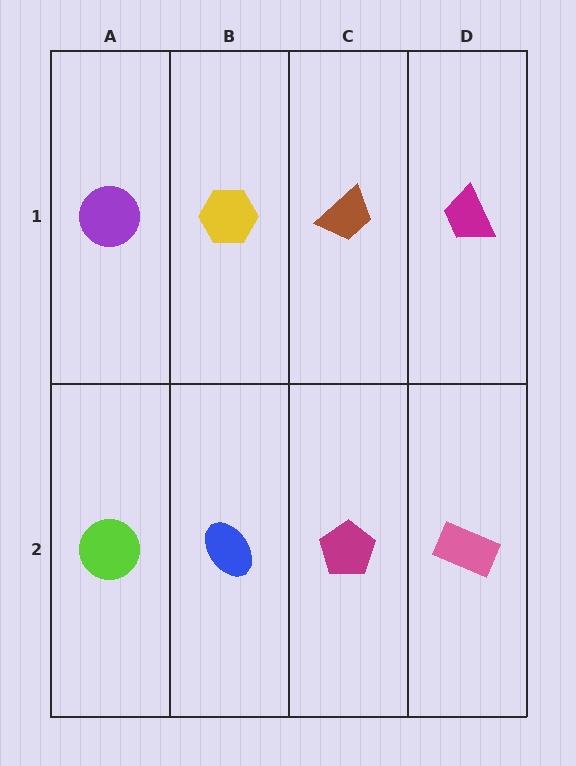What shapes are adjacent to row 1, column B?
A blue ellipse (row 2, column B), a purple circle (row 1, column A), a brown trapezoid (row 1, column C).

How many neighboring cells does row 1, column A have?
2.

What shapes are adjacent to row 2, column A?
A purple circle (row 1, column A), a blue ellipse (row 2, column B).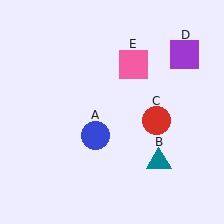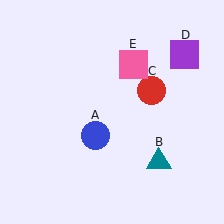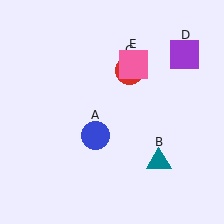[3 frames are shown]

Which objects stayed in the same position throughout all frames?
Blue circle (object A) and teal triangle (object B) and purple square (object D) and pink square (object E) remained stationary.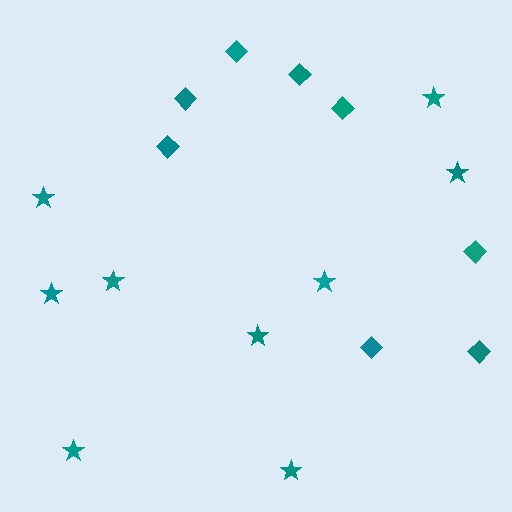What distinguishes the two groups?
There are 2 groups: one group of stars (9) and one group of diamonds (8).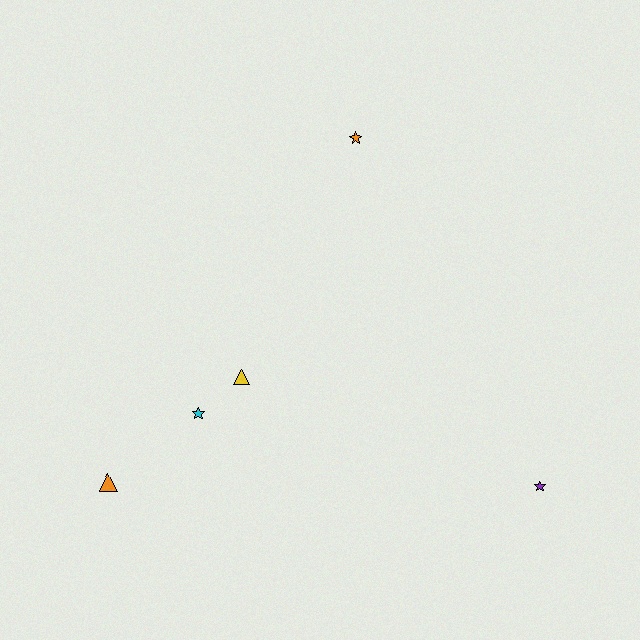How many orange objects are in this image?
There are 2 orange objects.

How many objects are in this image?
There are 5 objects.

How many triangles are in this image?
There are 2 triangles.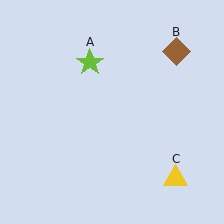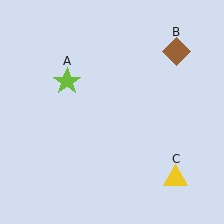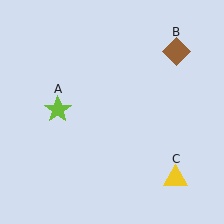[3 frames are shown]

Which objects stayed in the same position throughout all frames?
Brown diamond (object B) and yellow triangle (object C) remained stationary.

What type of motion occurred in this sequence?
The lime star (object A) rotated counterclockwise around the center of the scene.